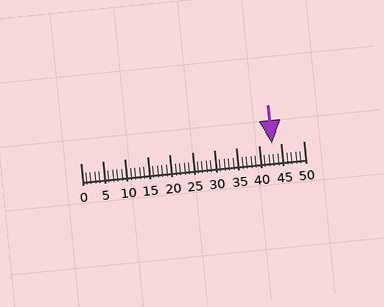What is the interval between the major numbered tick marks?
The major tick marks are spaced 5 units apart.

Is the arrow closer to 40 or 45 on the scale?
The arrow is closer to 45.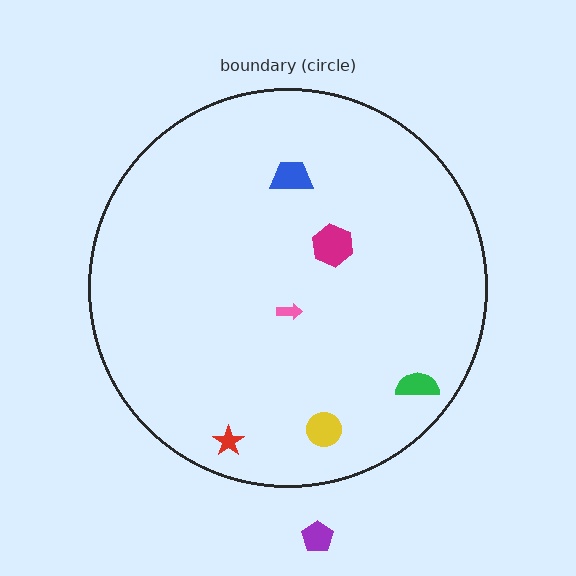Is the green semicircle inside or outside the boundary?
Inside.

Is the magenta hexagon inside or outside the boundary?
Inside.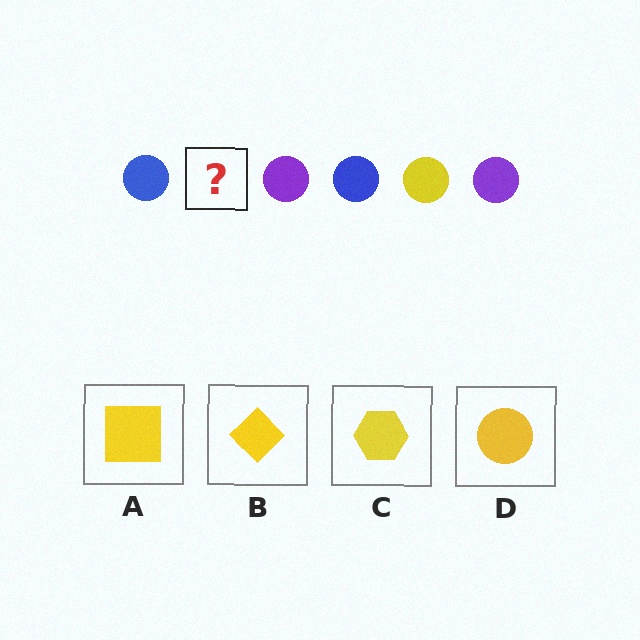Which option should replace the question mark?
Option D.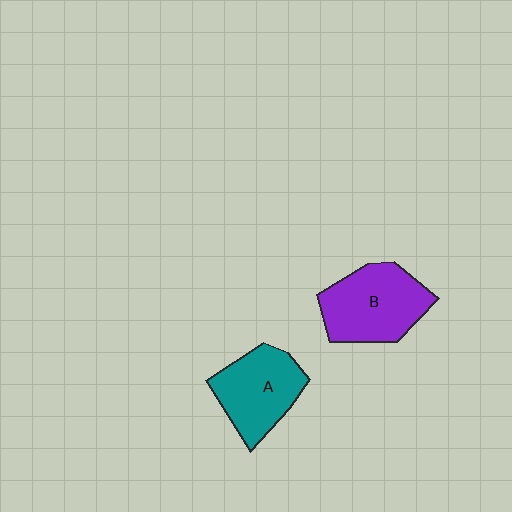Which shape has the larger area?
Shape B (purple).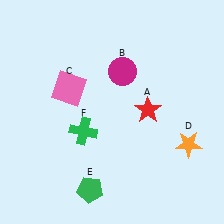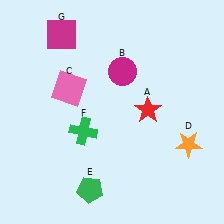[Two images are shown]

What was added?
A magenta square (G) was added in Image 2.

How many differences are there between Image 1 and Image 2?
There is 1 difference between the two images.